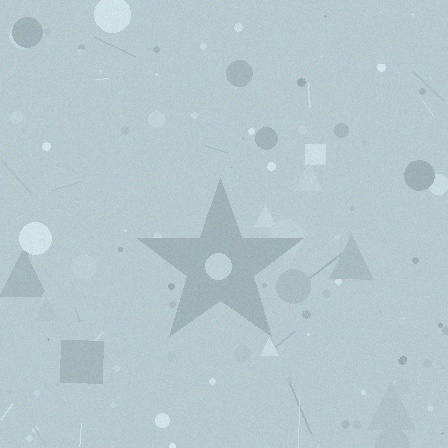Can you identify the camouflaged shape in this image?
The camouflaged shape is a star.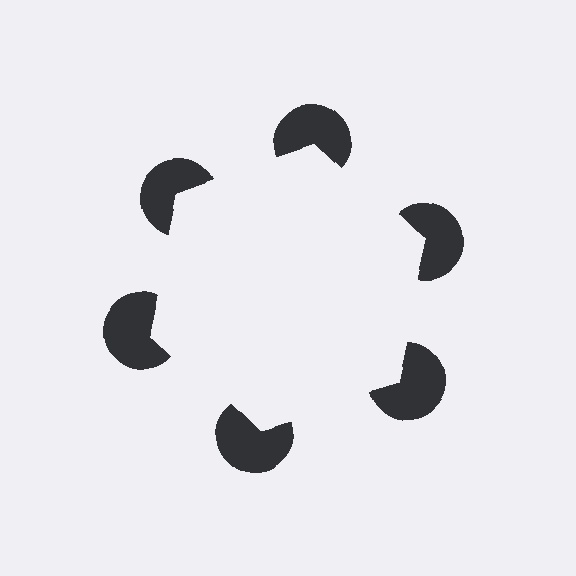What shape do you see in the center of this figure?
An illusory hexagon — its edges are inferred from the aligned wedge cuts in the pac-man discs, not physically drawn.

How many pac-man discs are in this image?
There are 6 — one at each vertex of the illusory hexagon.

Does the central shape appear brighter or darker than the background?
It typically appears slightly brighter than the background, even though no actual brightness change is drawn.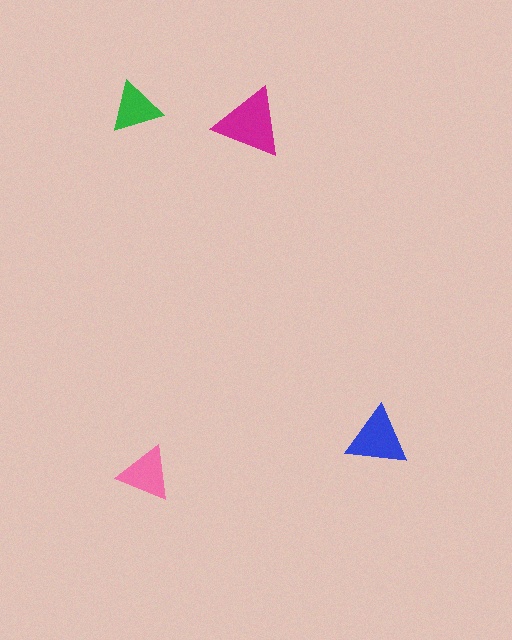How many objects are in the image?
There are 4 objects in the image.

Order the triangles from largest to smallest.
the magenta one, the blue one, the pink one, the green one.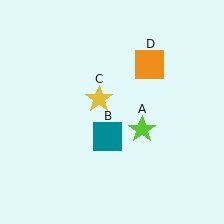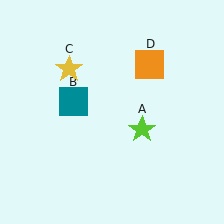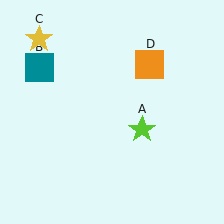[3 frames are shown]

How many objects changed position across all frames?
2 objects changed position: teal square (object B), yellow star (object C).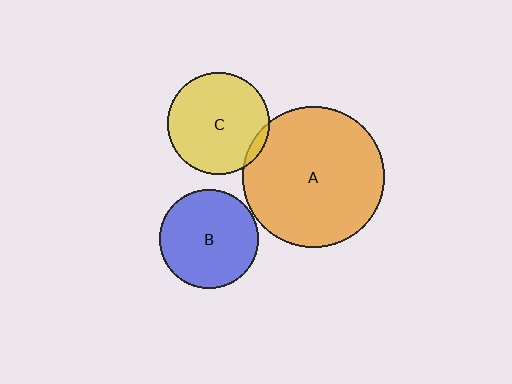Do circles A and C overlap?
Yes.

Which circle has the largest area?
Circle A (orange).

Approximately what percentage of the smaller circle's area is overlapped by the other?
Approximately 5%.